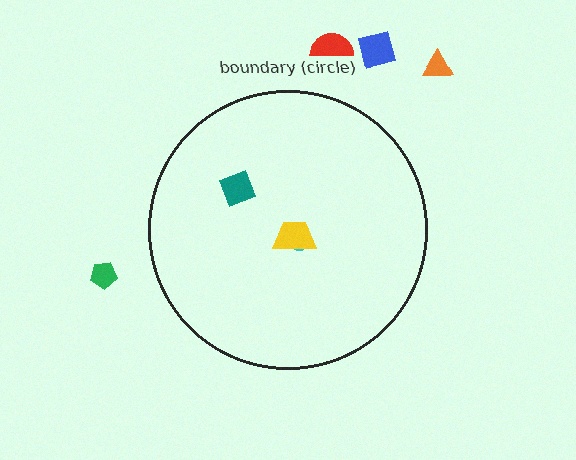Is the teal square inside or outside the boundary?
Inside.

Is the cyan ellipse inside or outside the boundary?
Inside.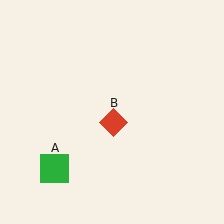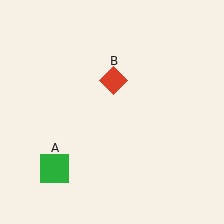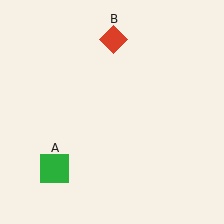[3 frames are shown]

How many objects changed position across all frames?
1 object changed position: red diamond (object B).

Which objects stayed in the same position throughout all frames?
Green square (object A) remained stationary.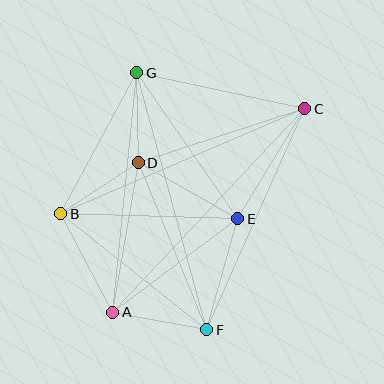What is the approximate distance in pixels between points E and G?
The distance between E and G is approximately 177 pixels.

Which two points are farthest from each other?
Points A and C are farthest from each other.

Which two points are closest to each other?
Points D and G are closest to each other.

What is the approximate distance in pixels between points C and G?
The distance between C and G is approximately 172 pixels.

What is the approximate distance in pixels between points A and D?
The distance between A and D is approximately 152 pixels.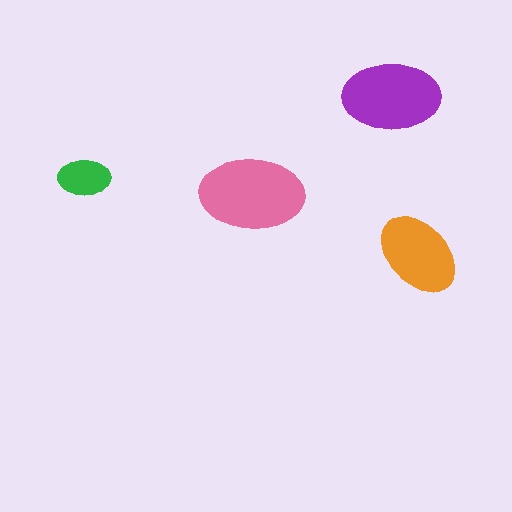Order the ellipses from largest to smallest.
the pink one, the purple one, the orange one, the green one.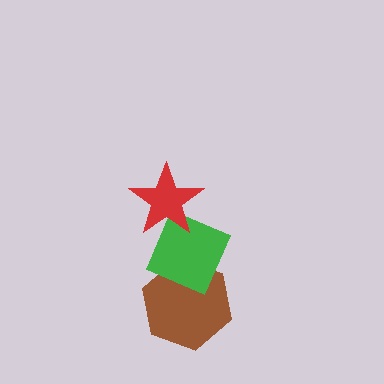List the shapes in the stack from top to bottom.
From top to bottom: the red star, the green diamond, the brown hexagon.